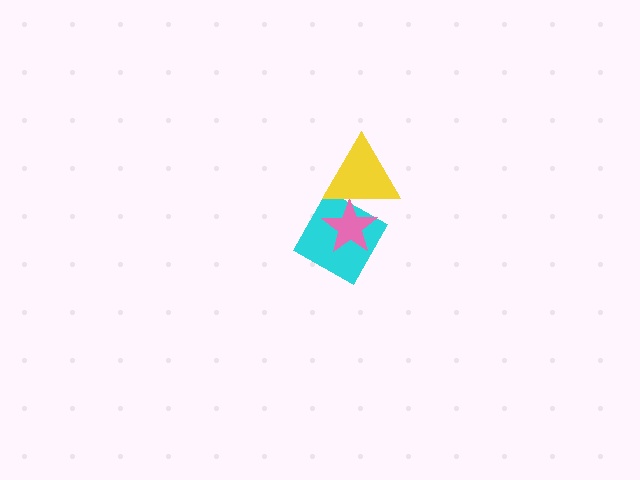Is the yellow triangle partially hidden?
No, no other shape covers it.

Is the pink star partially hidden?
Yes, it is partially covered by another shape.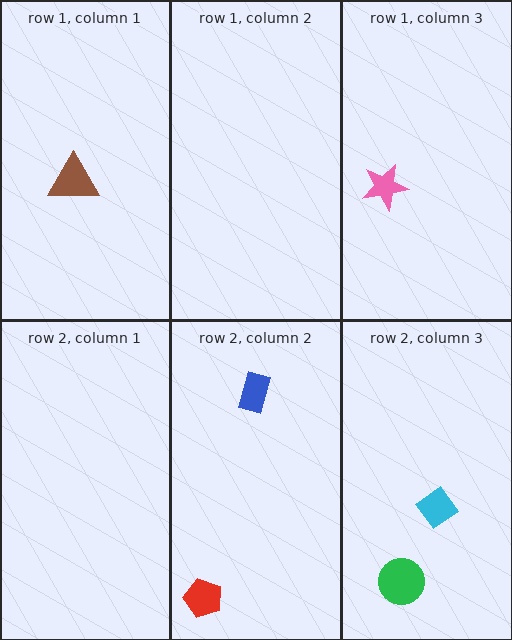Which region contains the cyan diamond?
The row 2, column 3 region.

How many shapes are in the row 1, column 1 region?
1.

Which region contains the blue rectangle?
The row 2, column 2 region.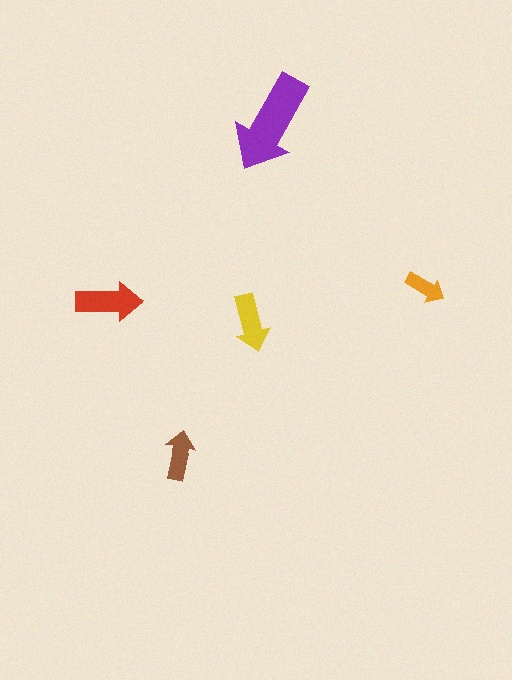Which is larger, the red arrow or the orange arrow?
The red one.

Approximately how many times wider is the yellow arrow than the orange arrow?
About 1.5 times wider.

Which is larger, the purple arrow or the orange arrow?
The purple one.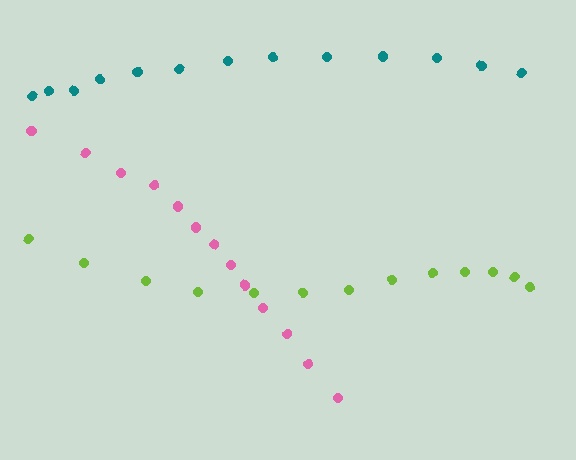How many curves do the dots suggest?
There are 3 distinct paths.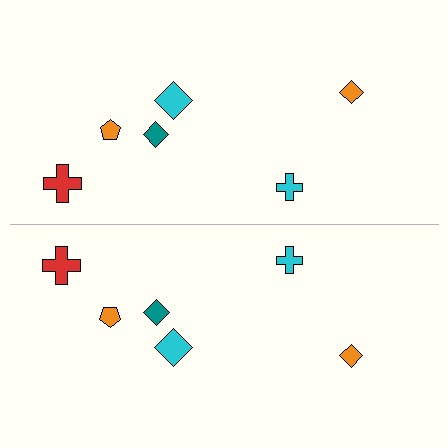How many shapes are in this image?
There are 12 shapes in this image.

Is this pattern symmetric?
Yes, this pattern has bilateral (reflection) symmetry.